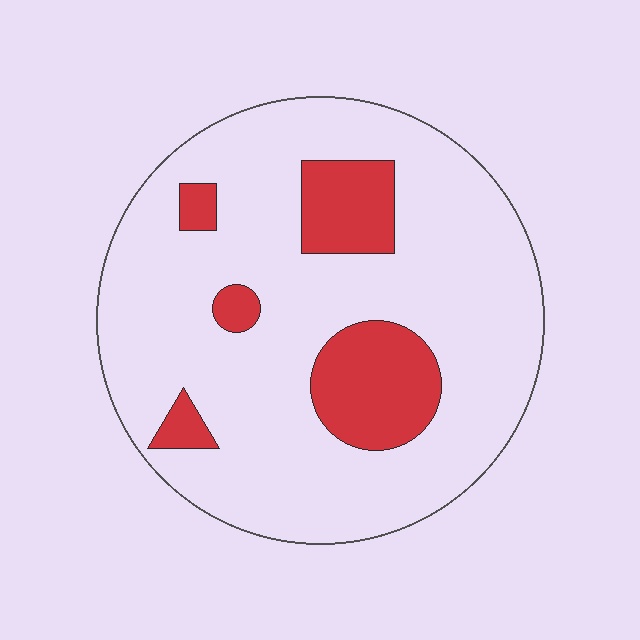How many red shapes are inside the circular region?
5.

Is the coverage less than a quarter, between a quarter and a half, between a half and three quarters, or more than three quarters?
Less than a quarter.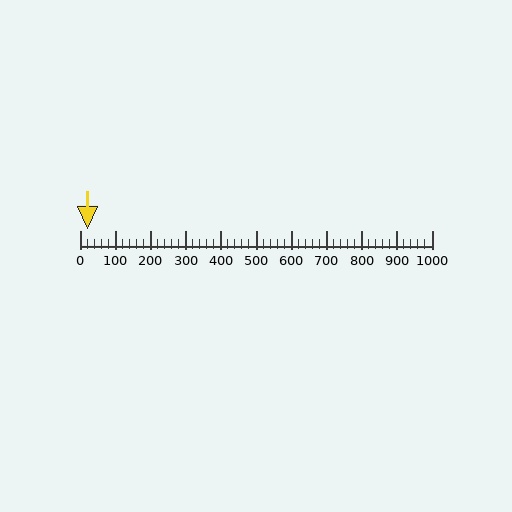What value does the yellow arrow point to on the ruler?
The yellow arrow points to approximately 20.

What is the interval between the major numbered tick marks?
The major tick marks are spaced 100 units apart.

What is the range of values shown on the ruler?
The ruler shows values from 0 to 1000.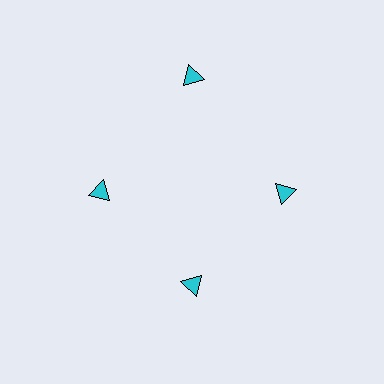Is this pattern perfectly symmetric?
No. The 4 cyan triangles are arranged in a ring, but one element near the 12 o'clock position is pushed outward from the center, breaking the 4-fold rotational symmetry.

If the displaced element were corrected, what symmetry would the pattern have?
It would have 4-fold rotational symmetry — the pattern would map onto itself every 90 degrees.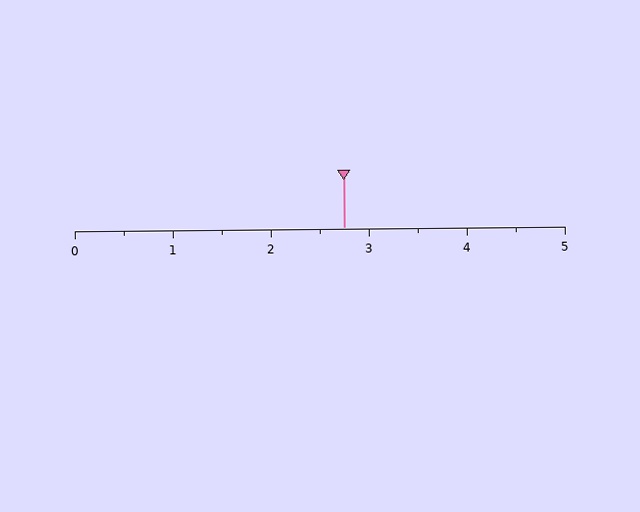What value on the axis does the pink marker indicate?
The marker indicates approximately 2.8.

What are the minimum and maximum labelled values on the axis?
The axis runs from 0 to 5.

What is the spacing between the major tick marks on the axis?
The major ticks are spaced 1 apart.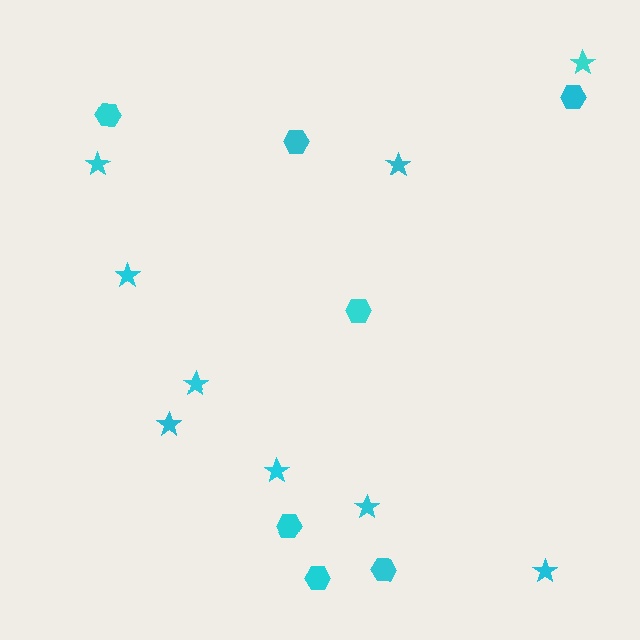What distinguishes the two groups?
There are 2 groups: one group of stars (9) and one group of hexagons (7).